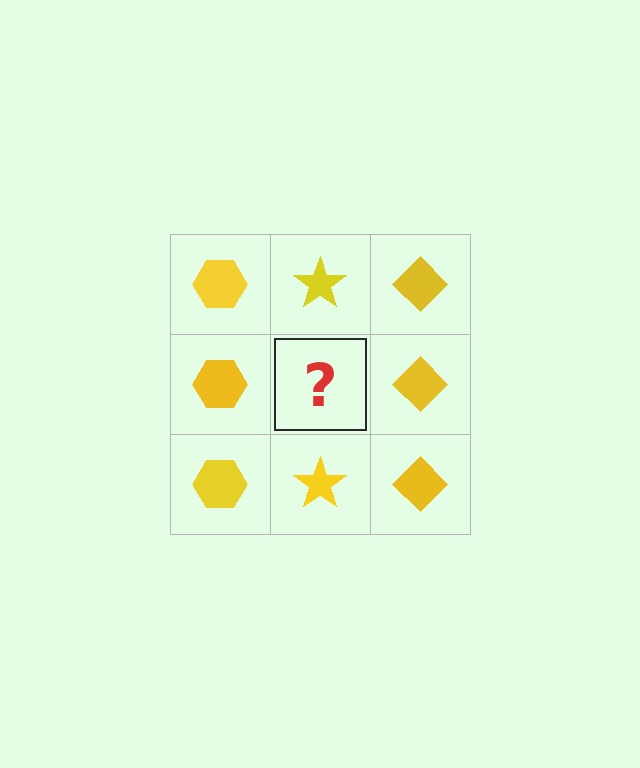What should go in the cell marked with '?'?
The missing cell should contain a yellow star.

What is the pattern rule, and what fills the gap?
The rule is that each column has a consistent shape. The gap should be filled with a yellow star.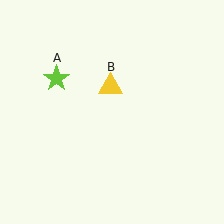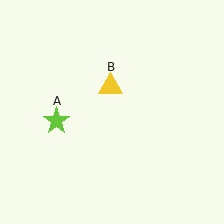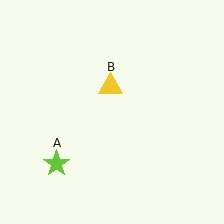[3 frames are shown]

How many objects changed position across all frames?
1 object changed position: lime star (object A).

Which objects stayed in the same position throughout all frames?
Yellow triangle (object B) remained stationary.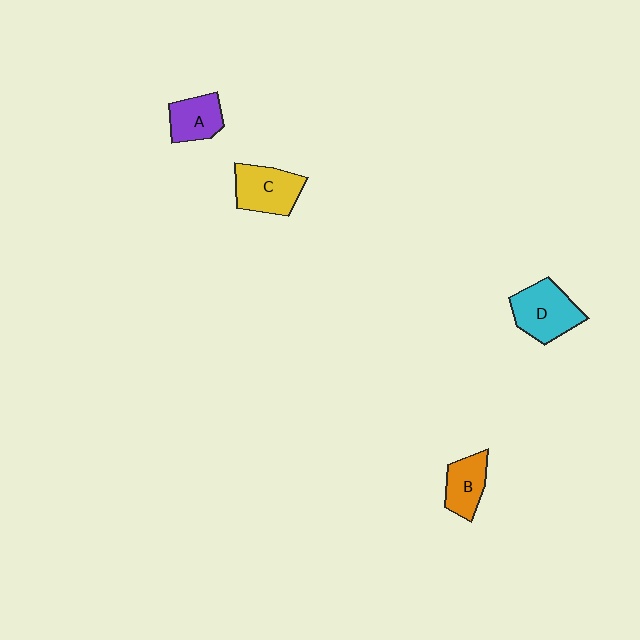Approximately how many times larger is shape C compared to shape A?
Approximately 1.3 times.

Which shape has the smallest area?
Shape B (orange).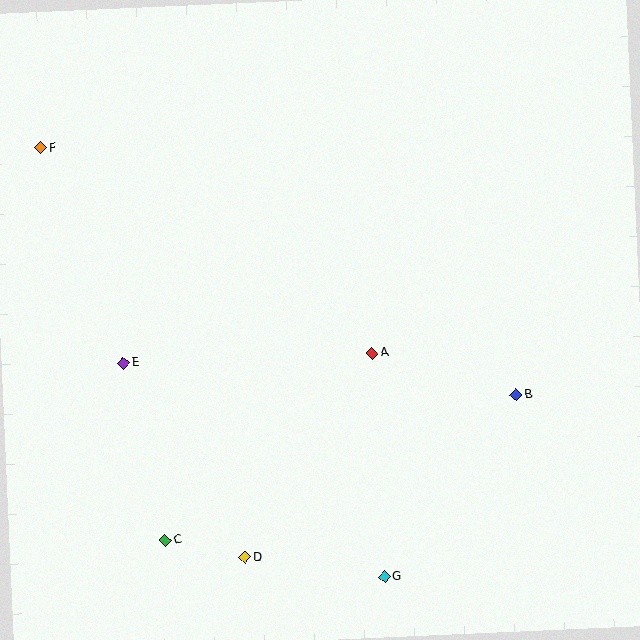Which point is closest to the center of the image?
Point A at (372, 353) is closest to the center.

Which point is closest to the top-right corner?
Point B is closest to the top-right corner.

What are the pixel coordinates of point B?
Point B is at (516, 395).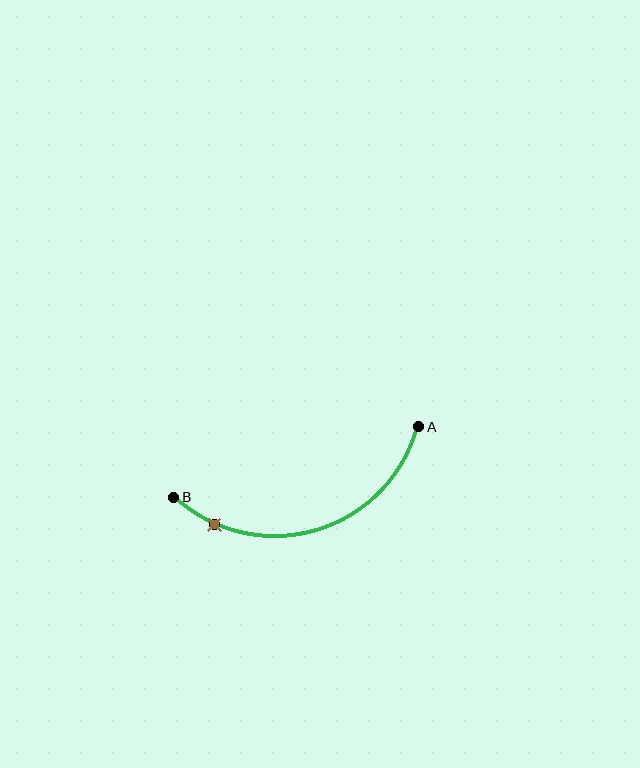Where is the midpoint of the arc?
The arc midpoint is the point on the curve farthest from the straight line joining A and B. It sits below that line.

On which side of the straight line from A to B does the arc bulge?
The arc bulges below the straight line connecting A and B.